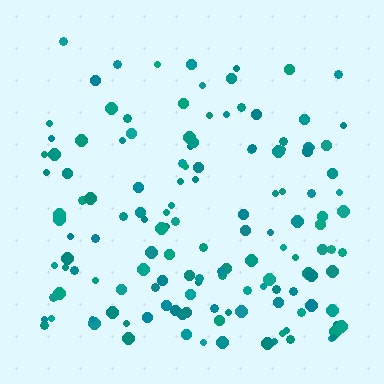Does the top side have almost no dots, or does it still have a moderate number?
Still a moderate number, just noticeably fewer than the bottom.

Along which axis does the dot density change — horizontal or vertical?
Vertical.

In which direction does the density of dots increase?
From top to bottom, with the bottom side densest.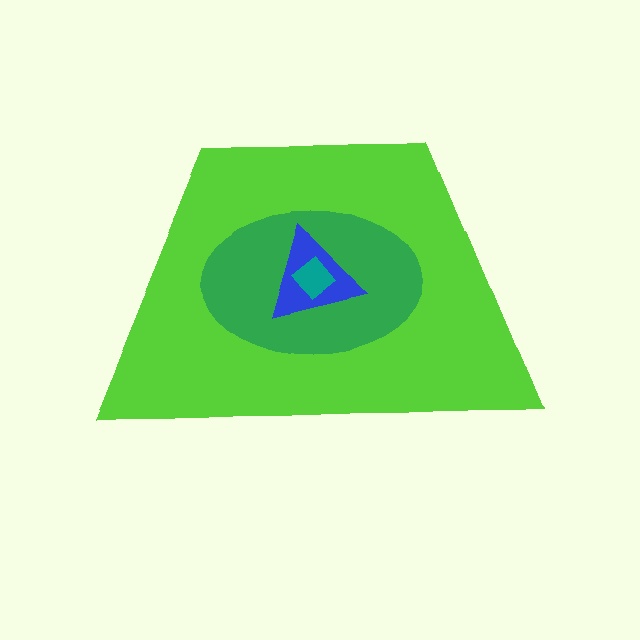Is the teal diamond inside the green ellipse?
Yes.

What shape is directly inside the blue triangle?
The teal diamond.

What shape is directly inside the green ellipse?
The blue triangle.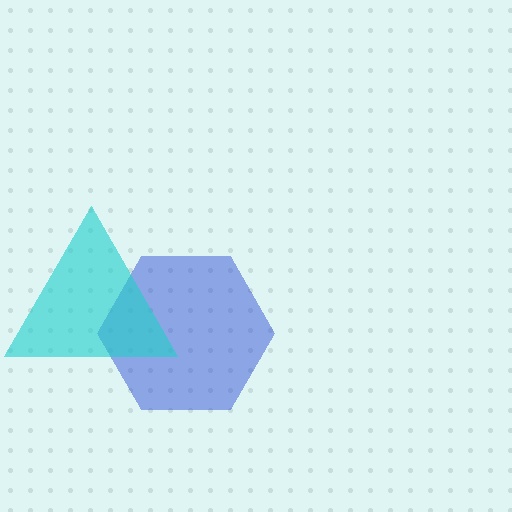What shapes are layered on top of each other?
The layered shapes are: a blue hexagon, a cyan triangle.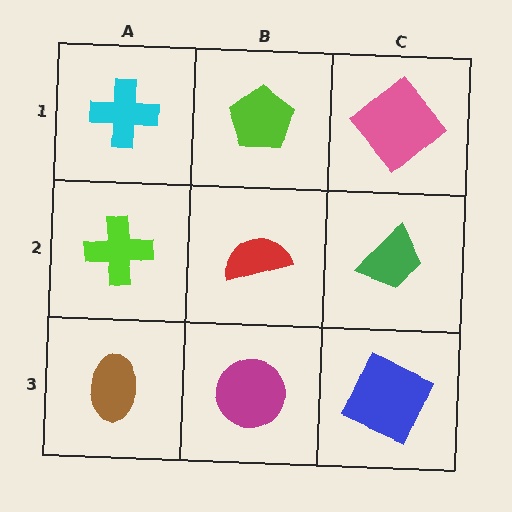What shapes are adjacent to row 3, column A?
A lime cross (row 2, column A), a magenta circle (row 3, column B).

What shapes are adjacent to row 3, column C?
A green trapezoid (row 2, column C), a magenta circle (row 3, column B).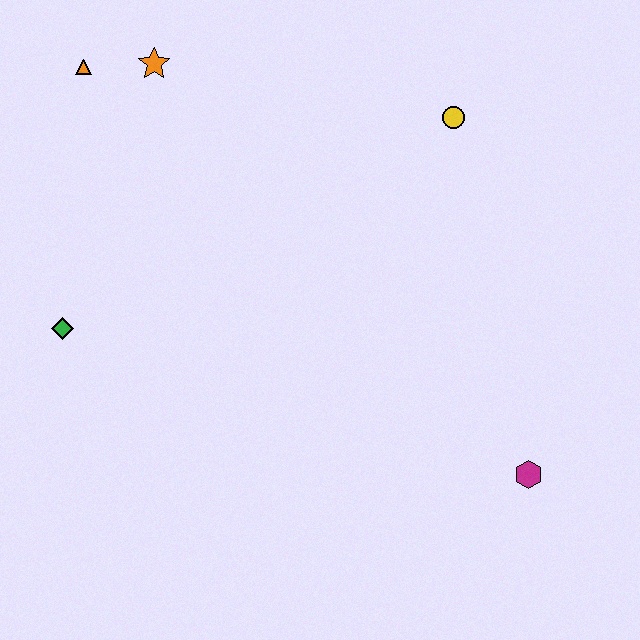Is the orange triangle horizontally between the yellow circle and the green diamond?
Yes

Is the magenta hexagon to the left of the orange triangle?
No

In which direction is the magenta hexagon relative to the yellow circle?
The magenta hexagon is below the yellow circle.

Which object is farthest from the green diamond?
The magenta hexagon is farthest from the green diamond.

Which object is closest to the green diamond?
The orange triangle is closest to the green diamond.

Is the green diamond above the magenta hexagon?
Yes